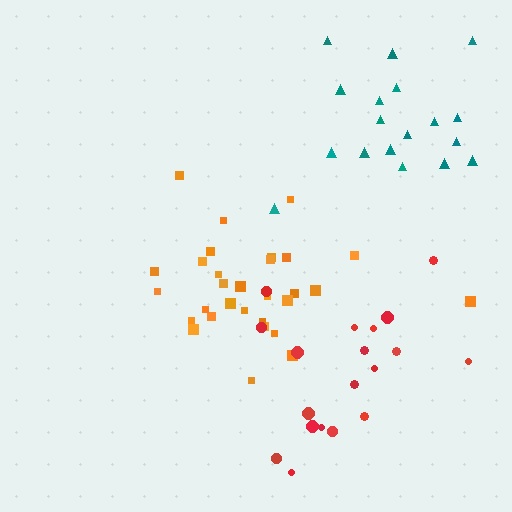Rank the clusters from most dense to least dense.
orange, teal, red.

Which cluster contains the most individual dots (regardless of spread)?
Orange (30).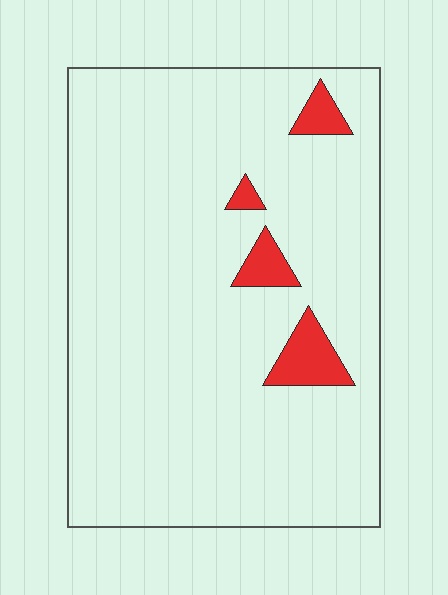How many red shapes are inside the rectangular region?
4.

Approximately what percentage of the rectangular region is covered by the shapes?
Approximately 5%.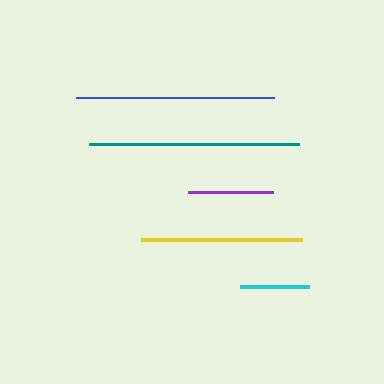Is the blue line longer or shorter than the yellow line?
The blue line is longer than the yellow line.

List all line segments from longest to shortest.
From longest to shortest: teal, blue, yellow, purple, cyan.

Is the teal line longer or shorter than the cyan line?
The teal line is longer than the cyan line.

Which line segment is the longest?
The teal line is the longest at approximately 210 pixels.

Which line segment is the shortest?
The cyan line is the shortest at approximately 69 pixels.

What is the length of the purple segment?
The purple segment is approximately 86 pixels long.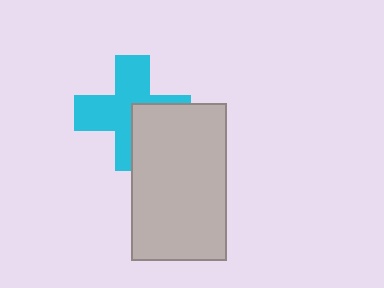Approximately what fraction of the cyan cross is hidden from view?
Roughly 34% of the cyan cross is hidden behind the light gray rectangle.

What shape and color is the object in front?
The object in front is a light gray rectangle.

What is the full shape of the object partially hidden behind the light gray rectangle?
The partially hidden object is a cyan cross.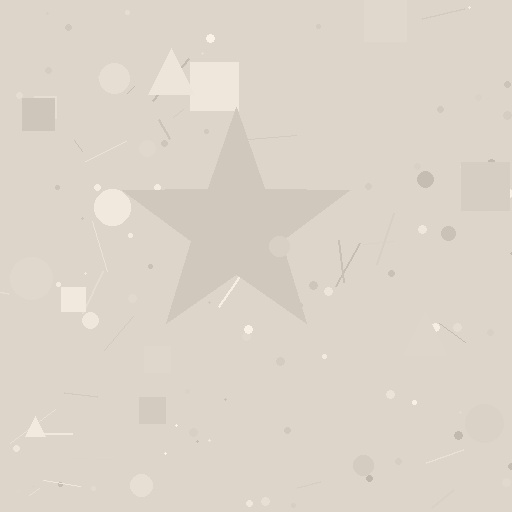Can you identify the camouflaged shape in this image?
The camouflaged shape is a star.